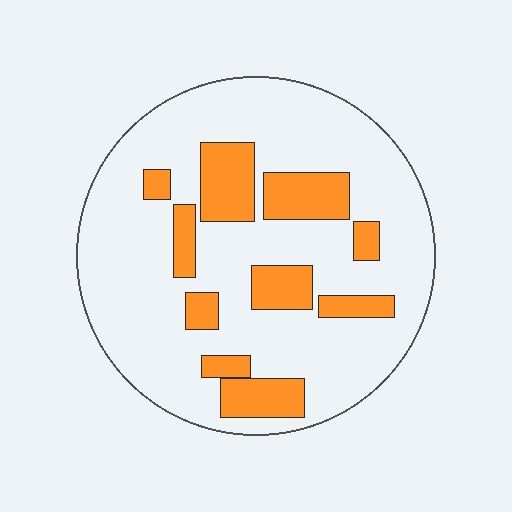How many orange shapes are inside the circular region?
10.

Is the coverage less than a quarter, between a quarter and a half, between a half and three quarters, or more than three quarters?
Less than a quarter.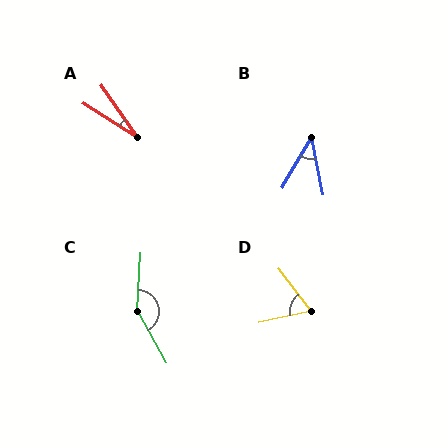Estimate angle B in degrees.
Approximately 42 degrees.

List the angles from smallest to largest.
A (23°), B (42°), D (64°), C (147°).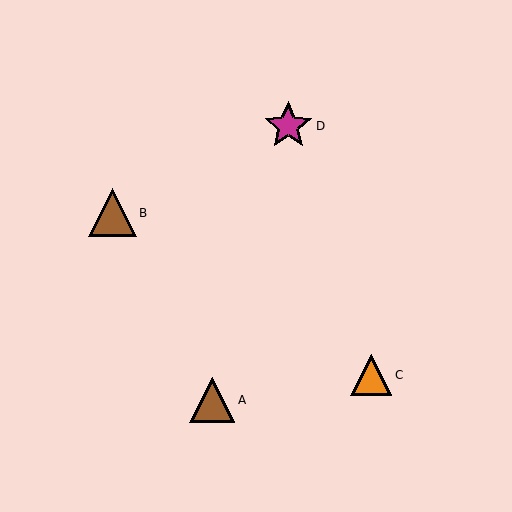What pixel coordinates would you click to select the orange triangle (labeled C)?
Click at (371, 375) to select the orange triangle C.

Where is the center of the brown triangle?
The center of the brown triangle is at (112, 213).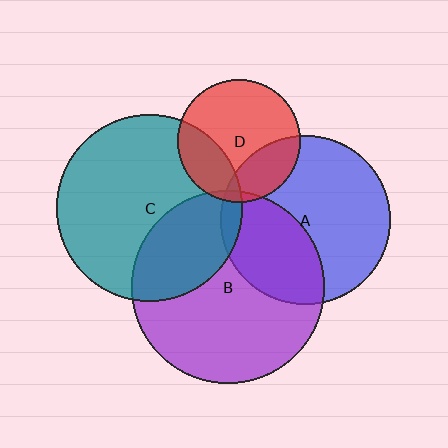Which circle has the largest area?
Circle B (purple).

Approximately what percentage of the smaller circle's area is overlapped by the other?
Approximately 25%.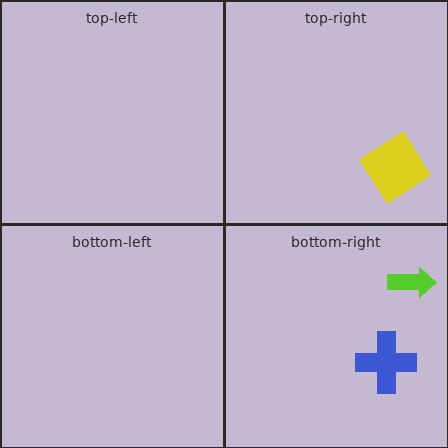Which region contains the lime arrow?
The bottom-right region.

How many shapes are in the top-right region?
1.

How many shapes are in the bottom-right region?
2.